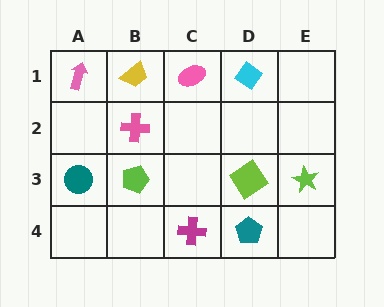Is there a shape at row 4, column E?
No, that cell is empty.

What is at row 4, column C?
A magenta cross.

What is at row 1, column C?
A pink ellipse.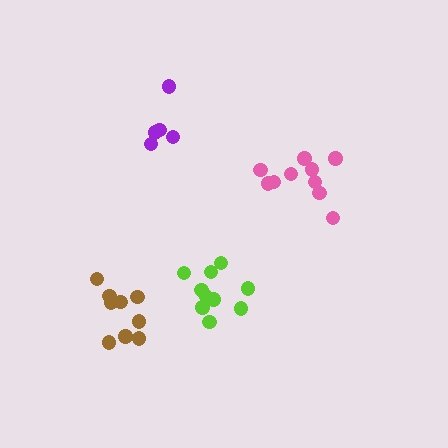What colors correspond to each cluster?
The clusters are colored: purple, brown, lime, pink.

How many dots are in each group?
Group 1: 5 dots, Group 2: 9 dots, Group 3: 10 dots, Group 4: 10 dots (34 total).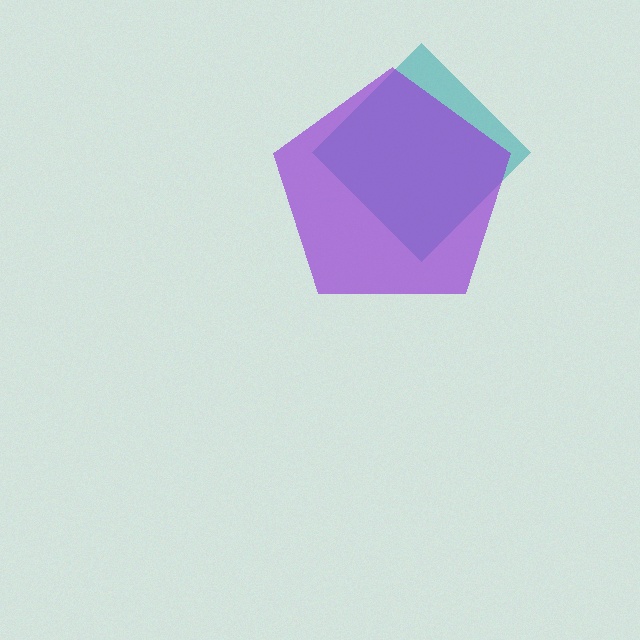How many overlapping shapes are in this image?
There are 2 overlapping shapes in the image.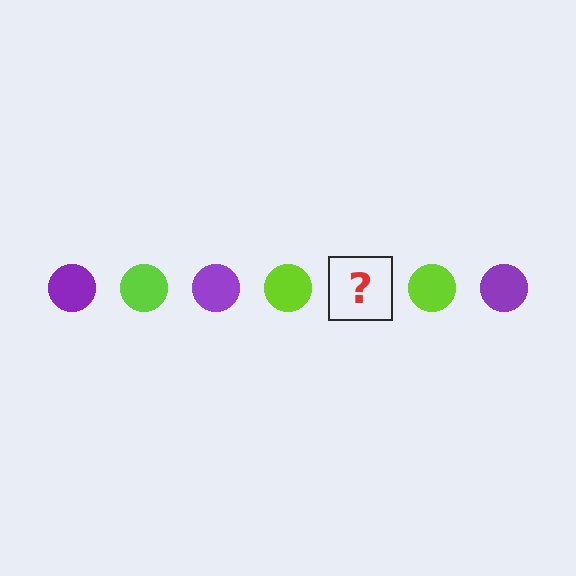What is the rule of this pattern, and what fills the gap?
The rule is that the pattern cycles through purple, lime circles. The gap should be filled with a purple circle.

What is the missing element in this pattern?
The missing element is a purple circle.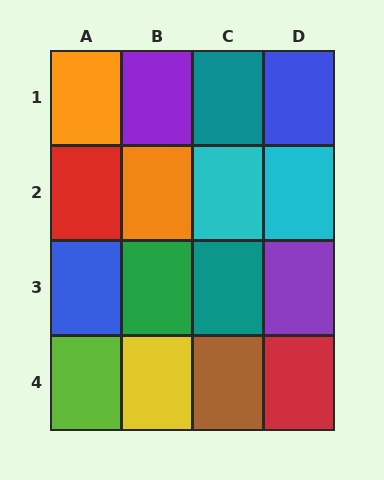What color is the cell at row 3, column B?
Green.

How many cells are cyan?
2 cells are cyan.